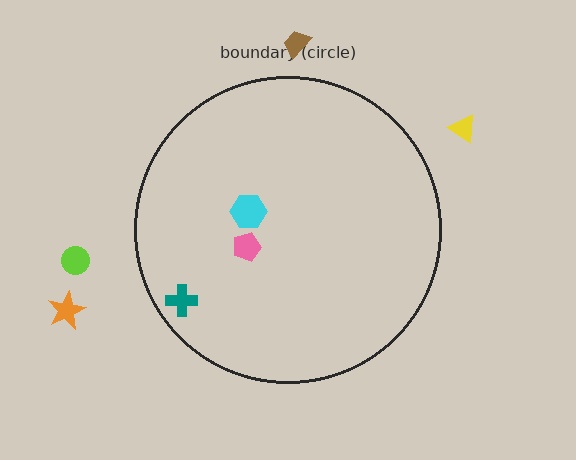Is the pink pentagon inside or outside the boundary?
Inside.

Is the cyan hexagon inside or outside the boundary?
Inside.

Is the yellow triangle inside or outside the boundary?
Outside.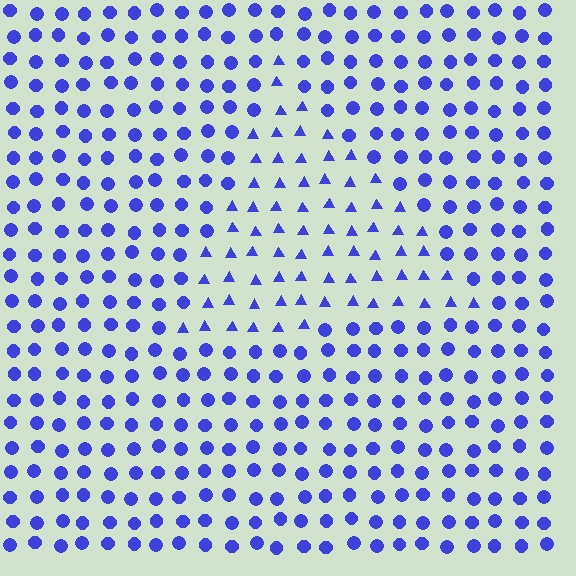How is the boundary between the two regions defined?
The boundary is defined by a change in element shape: triangles inside vs. circles outside. All elements share the same color and spacing.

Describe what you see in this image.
The image is filled with small blue elements arranged in a uniform grid. A triangle-shaped region contains triangles, while the surrounding area contains circles. The boundary is defined purely by the change in element shape.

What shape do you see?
I see a triangle.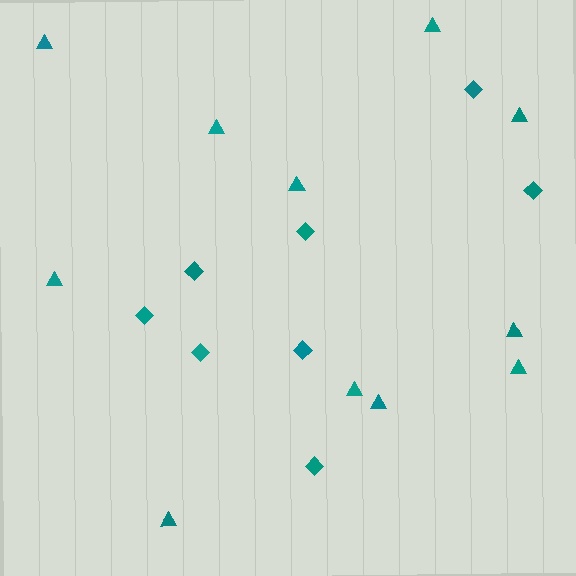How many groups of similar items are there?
There are 2 groups: one group of diamonds (8) and one group of triangles (11).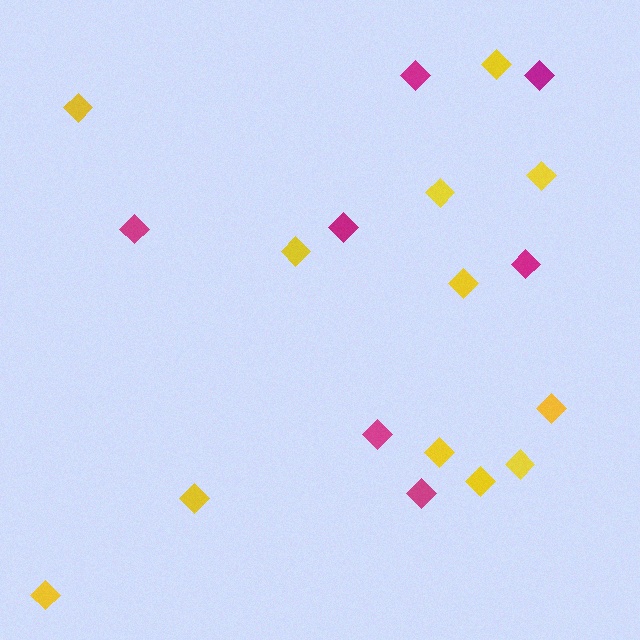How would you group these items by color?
There are 2 groups: one group of magenta diamonds (7) and one group of yellow diamonds (12).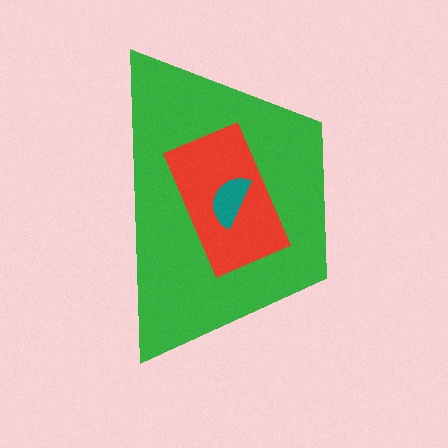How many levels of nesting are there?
3.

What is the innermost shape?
The teal semicircle.